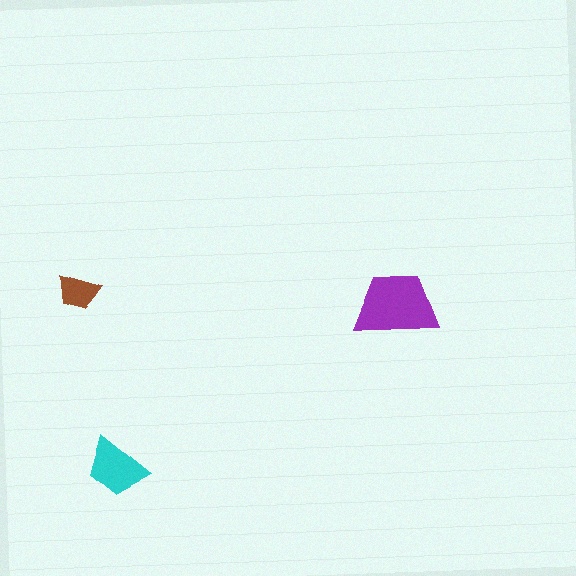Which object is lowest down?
The cyan trapezoid is bottommost.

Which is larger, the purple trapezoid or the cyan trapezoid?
The purple one.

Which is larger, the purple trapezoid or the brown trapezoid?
The purple one.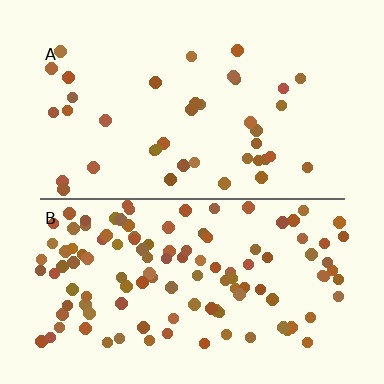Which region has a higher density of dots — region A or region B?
B (the bottom).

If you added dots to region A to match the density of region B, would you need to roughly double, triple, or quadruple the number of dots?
Approximately triple.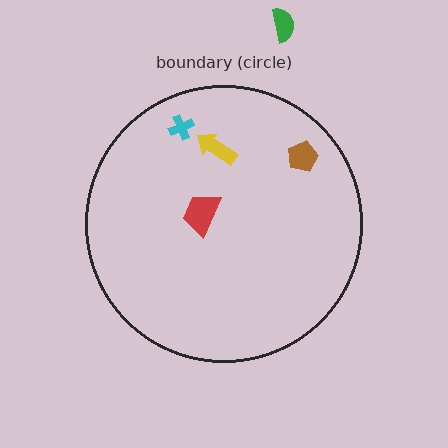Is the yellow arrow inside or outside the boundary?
Inside.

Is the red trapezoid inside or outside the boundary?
Inside.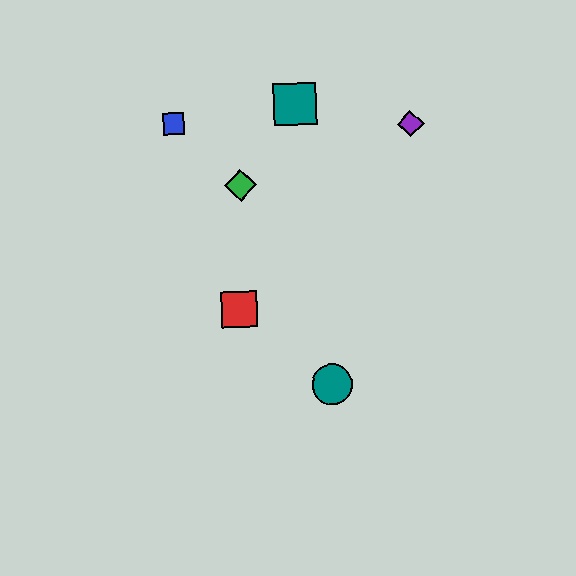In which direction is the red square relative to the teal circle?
The red square is to the left of the teal circle.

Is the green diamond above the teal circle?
Yes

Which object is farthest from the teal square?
The teal circle is farthest from the teal square.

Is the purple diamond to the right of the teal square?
Yes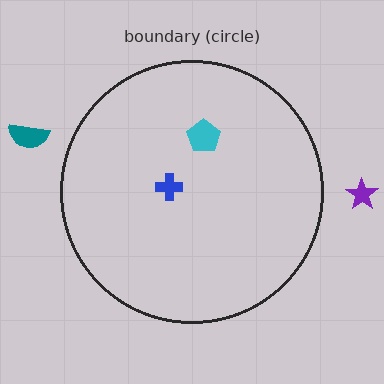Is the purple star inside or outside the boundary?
Outside.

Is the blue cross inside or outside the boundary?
Inside.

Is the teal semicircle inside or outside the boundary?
Outside.